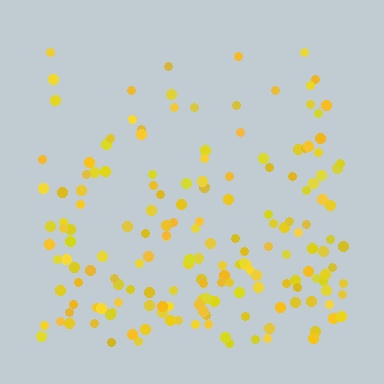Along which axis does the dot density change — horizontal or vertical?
Vertical.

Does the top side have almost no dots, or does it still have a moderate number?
Still a moderate number, just noticeably fewer than the bottom.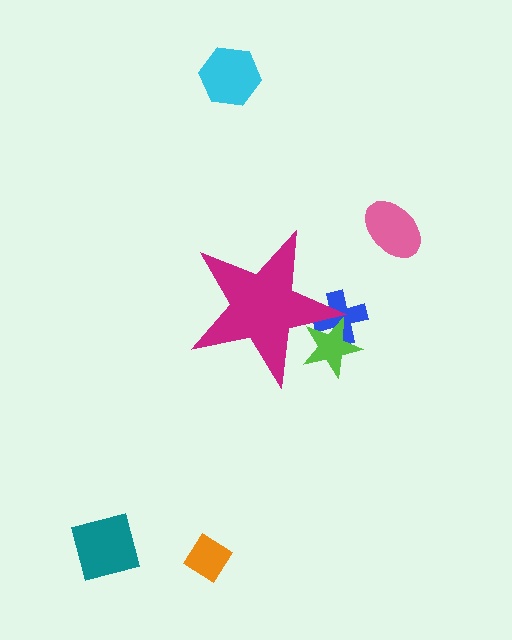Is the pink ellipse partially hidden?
No, the pink ellipse is fully visible.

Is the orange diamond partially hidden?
No, the orange diamond is fully visible.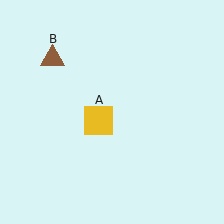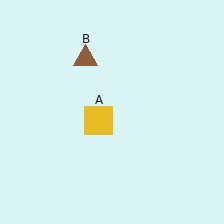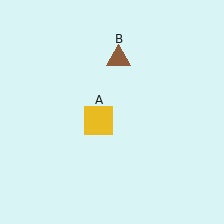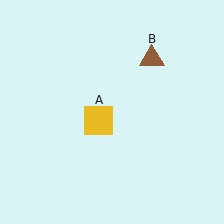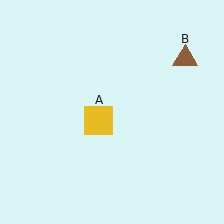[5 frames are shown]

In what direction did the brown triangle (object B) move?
The brown triangle (object B) moved right.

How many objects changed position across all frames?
1 object changed position: brown triangle (object B).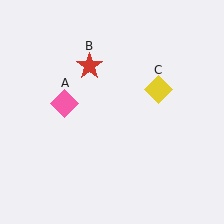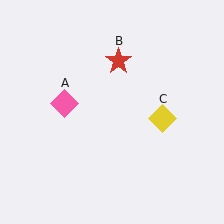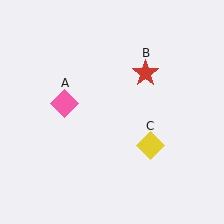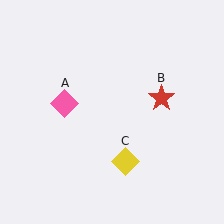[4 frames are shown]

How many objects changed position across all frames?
2 objects changed position: red star (object B), yellow diamond (object C).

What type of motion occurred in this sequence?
The red star (object B), yellow diamond (object C) rotated clockwise around the center of the scene.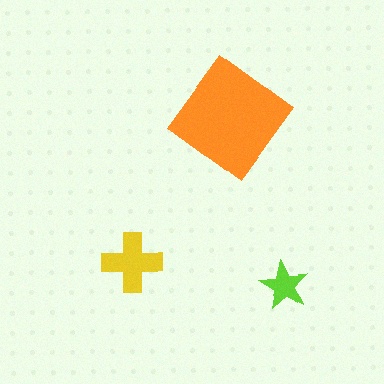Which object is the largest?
The orange diamond.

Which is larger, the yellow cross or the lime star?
The yellow cross.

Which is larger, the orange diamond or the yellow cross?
The orange diamond.